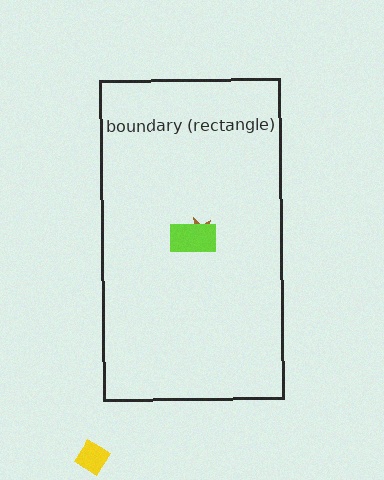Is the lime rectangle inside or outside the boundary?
Inside.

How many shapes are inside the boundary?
2 inside, 1 outside.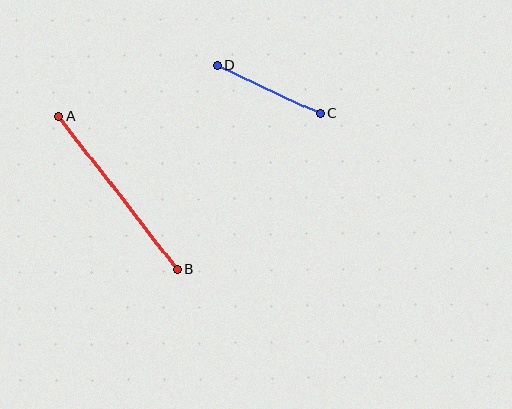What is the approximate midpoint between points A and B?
The midpoint is at approximately (118, 193) pixels.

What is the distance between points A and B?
The distance is approximately 193 pixels.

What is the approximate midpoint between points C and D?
The midpoint is at approximately (269, 89) pixels.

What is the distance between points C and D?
The distance is approximately 114 pixels.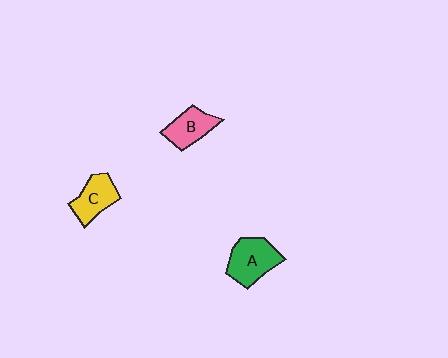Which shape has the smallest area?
Shape B (pink).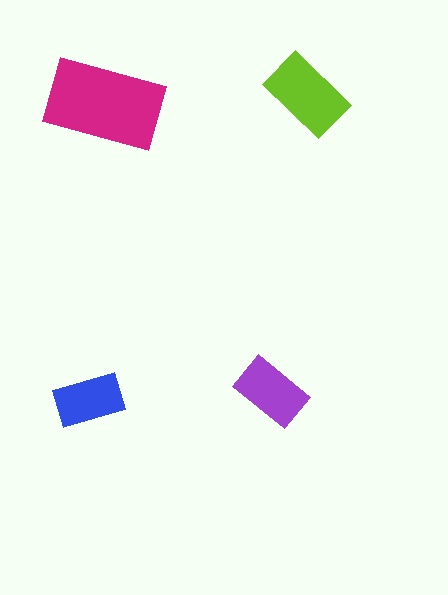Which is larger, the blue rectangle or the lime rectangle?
The lime one.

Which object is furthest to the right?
The lime rectangle is rightmost.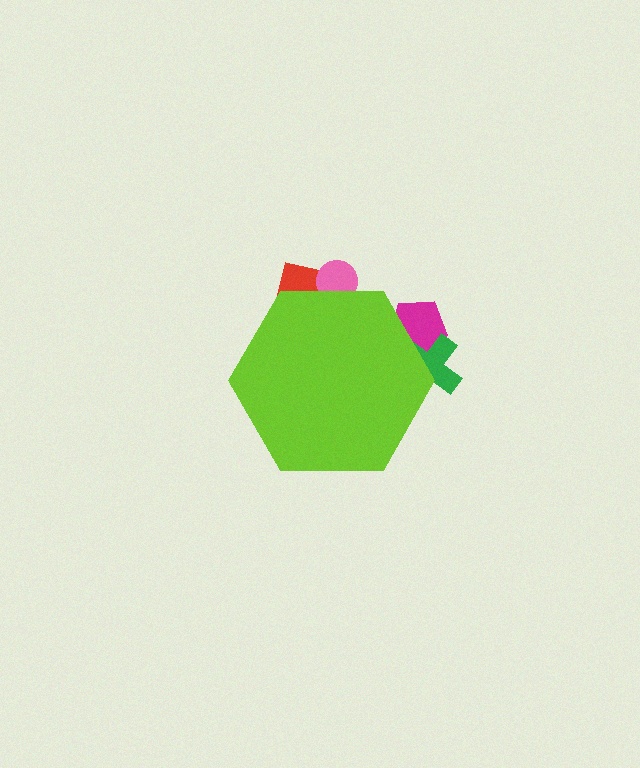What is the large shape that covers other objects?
A lime hexagon.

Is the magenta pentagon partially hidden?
Yes, the magenta pentagon is partially hidden behind the lime hexagon.